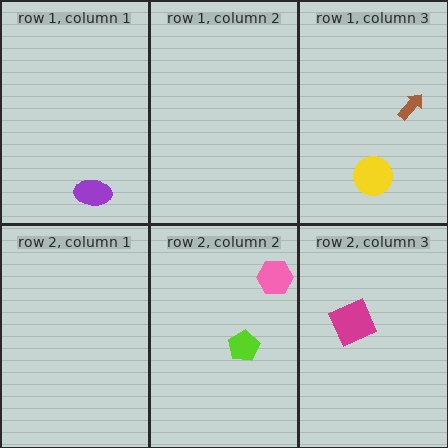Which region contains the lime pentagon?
The row 2, column 2 region.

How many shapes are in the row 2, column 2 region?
2.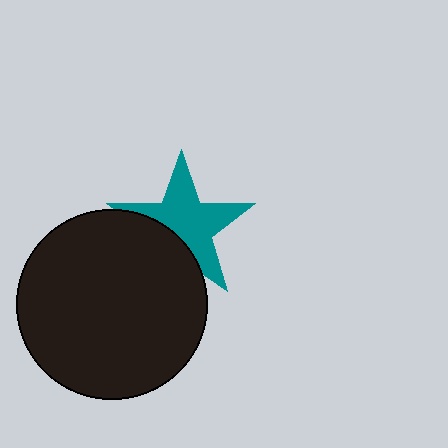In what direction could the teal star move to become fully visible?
The teal star could move up. That would shift it out from behind the black circle entirely.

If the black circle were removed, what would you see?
You would see the complete teal star.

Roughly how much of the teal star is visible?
Most of it is visible (roughly 67%).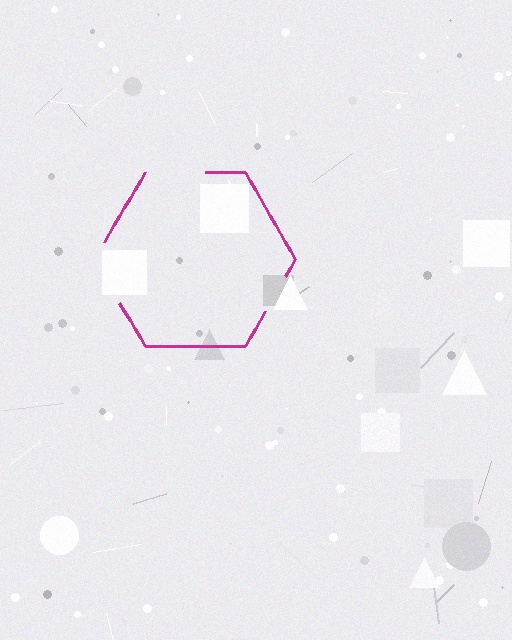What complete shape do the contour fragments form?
The contour fragments form a hexagon.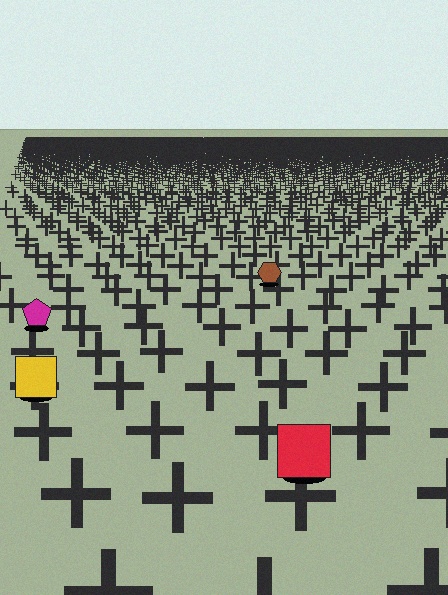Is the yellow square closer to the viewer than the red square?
No. The red square is closer — you can tell from the texture gradient: the ground texture is coarser near it.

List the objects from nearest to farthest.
From nearest to farthest: the red square, the yellow square, the magenta pentagon, the brown hexagon.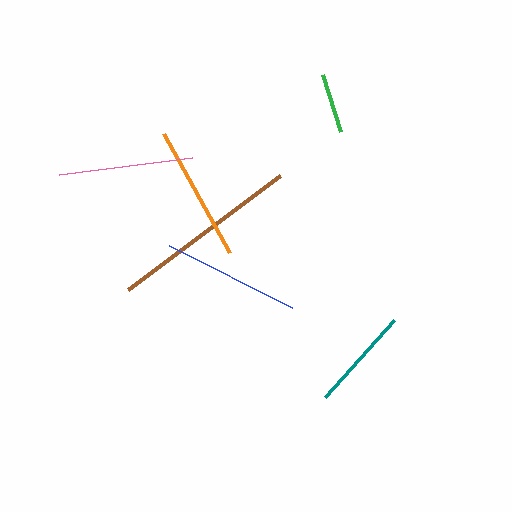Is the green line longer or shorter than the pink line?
The pink line is longer than the green line.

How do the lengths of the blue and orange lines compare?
The blue and orange lines are approximately the same length.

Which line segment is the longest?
The brown line is the longest at approximately 190 pixels.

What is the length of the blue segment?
The blue segment is approximately 138 pixels long.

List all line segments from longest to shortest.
From longest to shortest: brown, blue, orange, pink, teal, green.